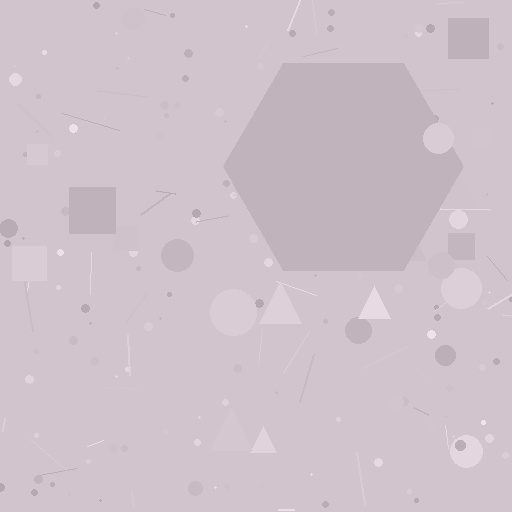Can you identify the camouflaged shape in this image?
The camouflaged shape is a hexagon.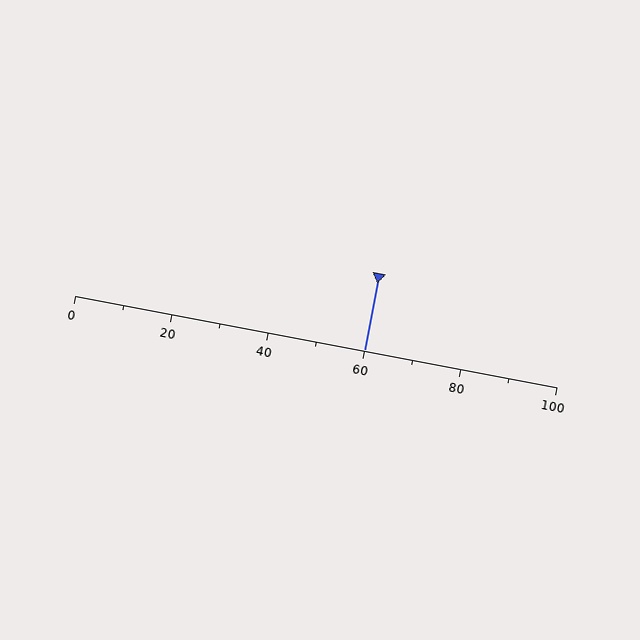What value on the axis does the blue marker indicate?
The marker indicates approximately 60.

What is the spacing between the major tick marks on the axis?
The major ticks are spaced 20 apart.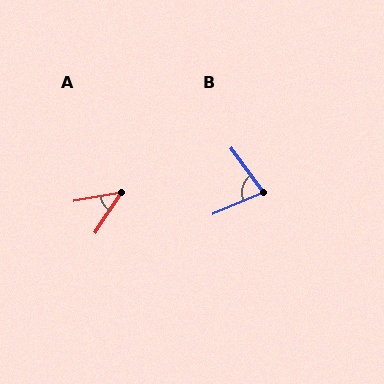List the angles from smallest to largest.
A (47°), B (77°).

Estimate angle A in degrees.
Approximately 47 degrees.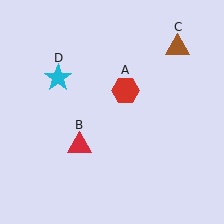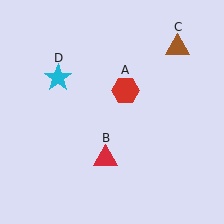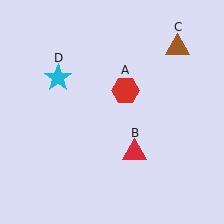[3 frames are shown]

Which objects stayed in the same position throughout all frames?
Red hexagon (object A) and brown triangle (object C) and cyan star (object D) remained stationary.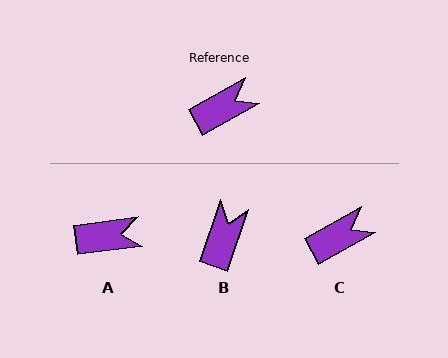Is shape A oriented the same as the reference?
No, it is off by about 22 degrees.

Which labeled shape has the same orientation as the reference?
C.